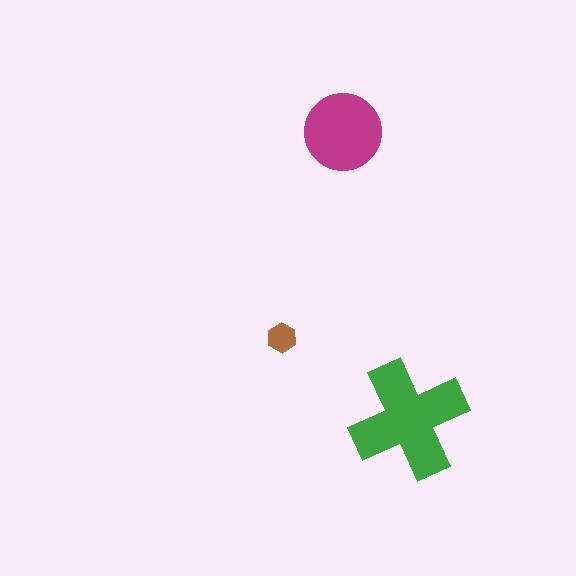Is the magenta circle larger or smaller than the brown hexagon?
Larger.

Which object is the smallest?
The brown hexagon.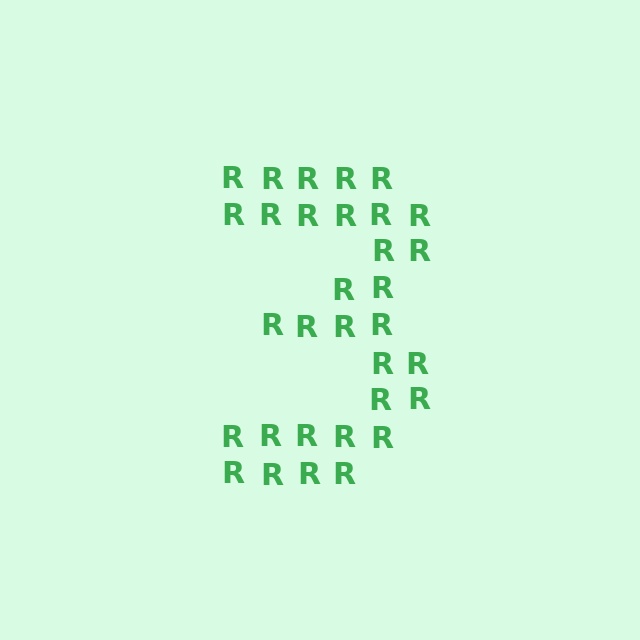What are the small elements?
The small elements are letter R's.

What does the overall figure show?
The overall figure shows the digit 3.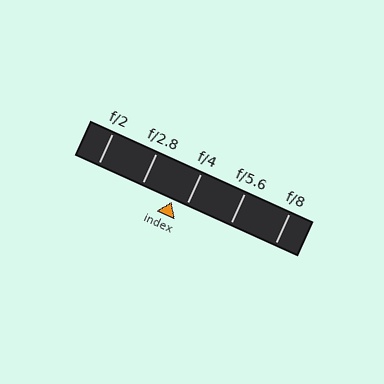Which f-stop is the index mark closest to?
The index mark is closest to f/4.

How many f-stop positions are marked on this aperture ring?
There are 5 f-stop positions marked.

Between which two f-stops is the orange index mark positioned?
The index mark is between f/2.8 and f/4.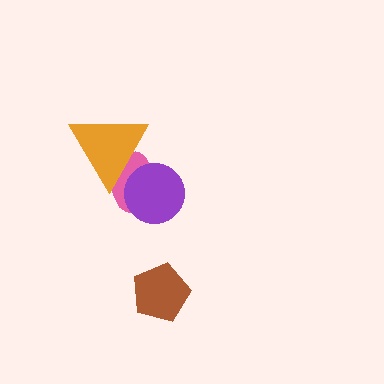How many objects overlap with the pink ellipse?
2 objects overlap with the pink ellipse.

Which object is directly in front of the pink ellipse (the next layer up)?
The orange triangle is directly in front of the pink ellipse.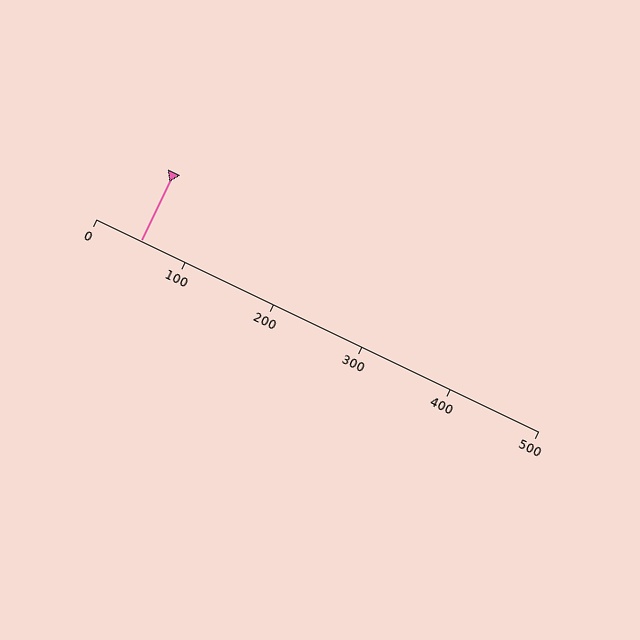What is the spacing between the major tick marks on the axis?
The major ticks are spaced 100 apart.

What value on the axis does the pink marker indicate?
The marker indicates approximately 50.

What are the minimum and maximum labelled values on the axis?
The axis runs from 0 to 500.